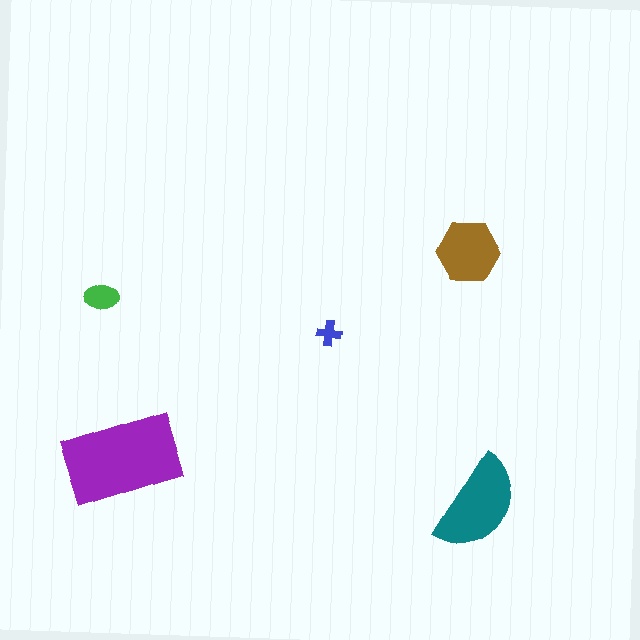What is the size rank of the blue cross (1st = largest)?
5th.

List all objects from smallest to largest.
The blue cross, the green ellipse, the brown hexagon, the teal semicircle, the purple rectangle.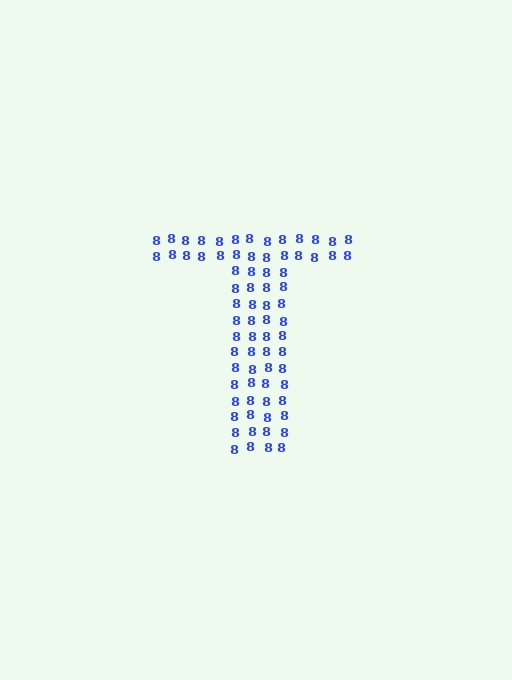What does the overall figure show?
The overall figure shows the letter T.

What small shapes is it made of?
It is made of small digit 8's.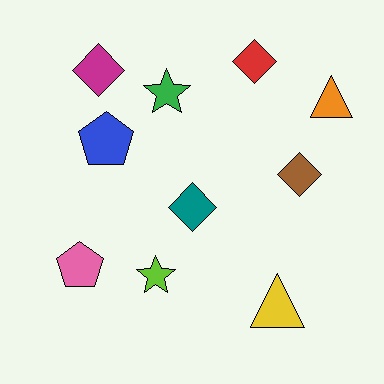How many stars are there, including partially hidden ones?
There are 2 stars.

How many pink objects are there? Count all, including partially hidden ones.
There is 1 pink object.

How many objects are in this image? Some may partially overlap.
There are 10 objects.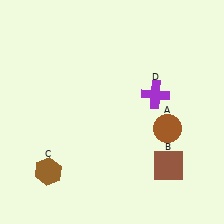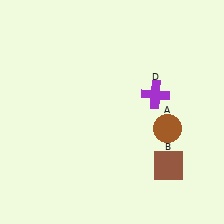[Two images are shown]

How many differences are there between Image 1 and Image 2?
There is 1 difference between the two images.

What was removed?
The brown hexagon (C) was removed in Image 2.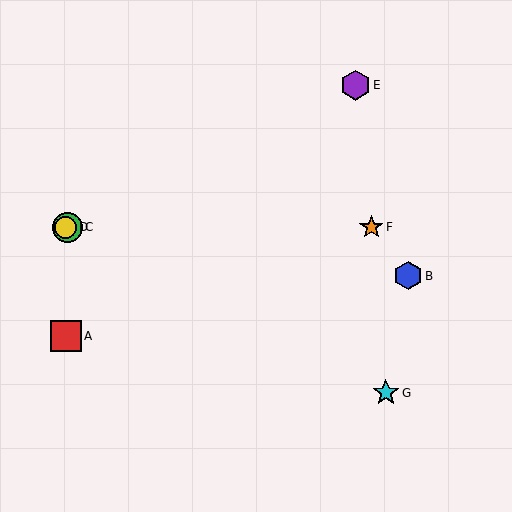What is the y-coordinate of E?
Object E is at y≈85.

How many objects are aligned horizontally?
3 objects (C, D, F) are aligned horizontally.